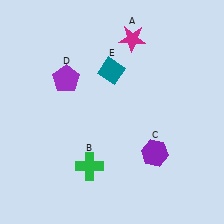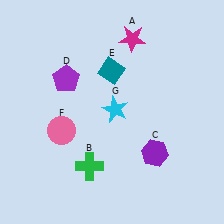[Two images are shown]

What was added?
A pink circle (F), a cyan star (G) were added in Image 2.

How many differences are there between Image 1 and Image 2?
There are 2 differences between the two images.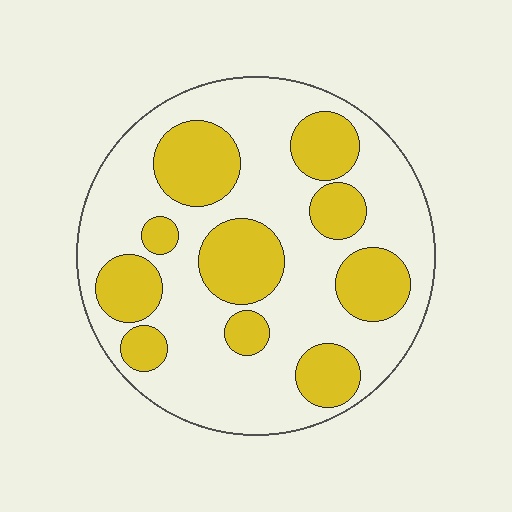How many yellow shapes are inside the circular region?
10.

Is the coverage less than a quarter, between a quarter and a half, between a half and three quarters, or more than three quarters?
Between a quarter and a half.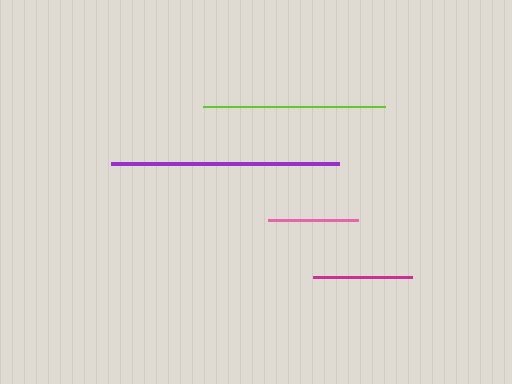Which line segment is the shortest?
The pink line is the shortest at approximately 90 pixels.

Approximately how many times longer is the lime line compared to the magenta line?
The lime line is approximately 1.8 times the length of the magenta line.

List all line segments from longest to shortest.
From longest to shortest: purple, lime, magenta, pink.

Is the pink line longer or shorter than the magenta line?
The magenta line is longer than the pink line.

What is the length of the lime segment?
The lime segment is approximately 182 pixels long.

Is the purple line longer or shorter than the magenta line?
The purple line is longer than the magenta line.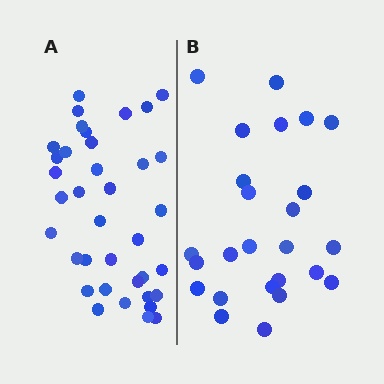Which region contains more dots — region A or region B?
Region A (the left region) has more dots.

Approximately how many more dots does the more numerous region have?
Region A has roughly 12 or so more dots than region B.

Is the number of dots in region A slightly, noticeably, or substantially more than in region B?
Region A has substantially more. The ratio is roughly 1.5 to 1.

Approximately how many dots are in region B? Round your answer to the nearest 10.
About 20 dots. (The exact count is 25, which rounds to 20.)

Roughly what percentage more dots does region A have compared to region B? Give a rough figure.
About 50% more.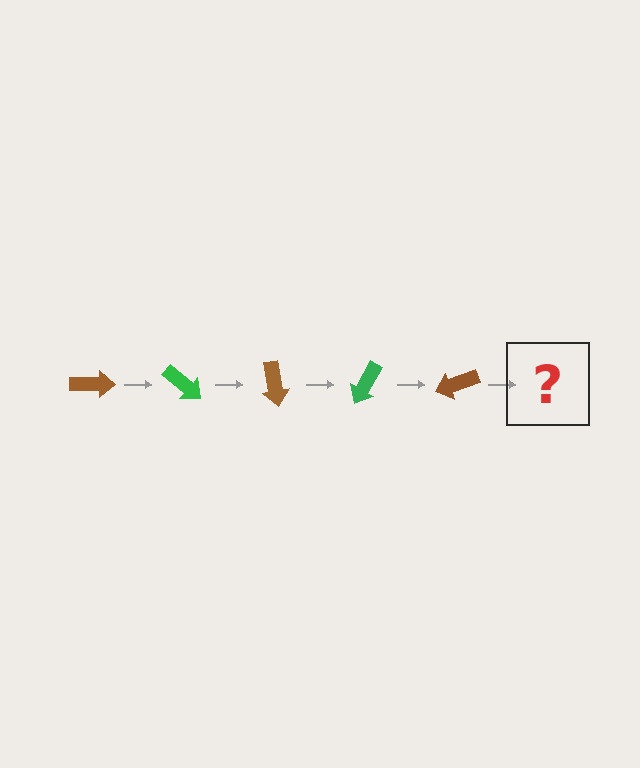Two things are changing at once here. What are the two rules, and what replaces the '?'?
The two rules are that it rotates 40 degrees each step and the color cycles through brown and green. The '?' should be a green arrow, rotated 200 degrees from the start.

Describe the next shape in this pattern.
It should be a green arrow, rotated 200 degrees from the start.